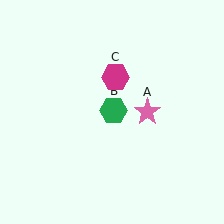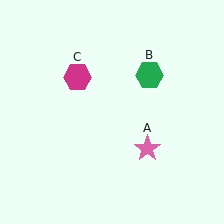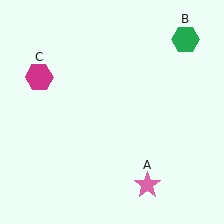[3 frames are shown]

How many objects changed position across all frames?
3 objects changed position: pink star (object A), green hexagon (object B), magenta hexagon (object C).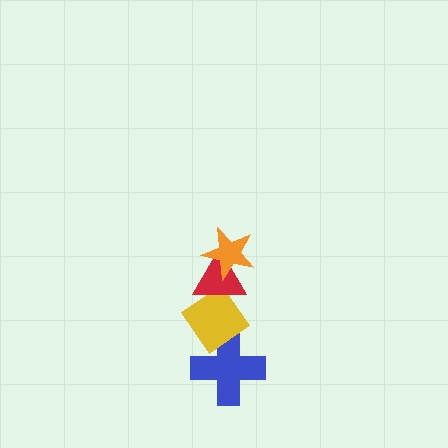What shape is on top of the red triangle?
The orange star is on top of the red triangle.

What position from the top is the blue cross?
The blue cross is 4th from the top.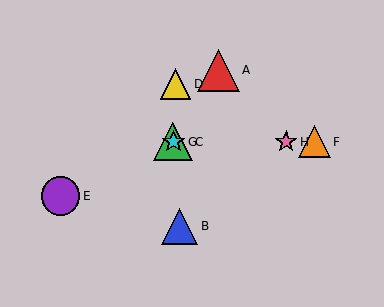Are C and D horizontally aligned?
No, C is at y≈142 and D is at y≈84.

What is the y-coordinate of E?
Object E is at y≈196.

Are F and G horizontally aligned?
Yes, both are at y≈142.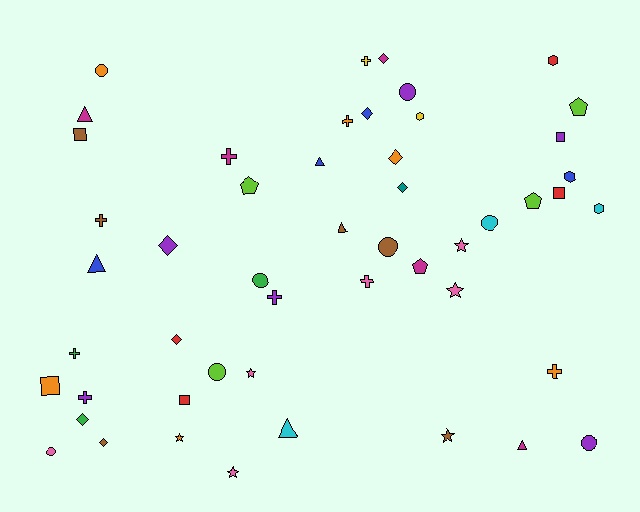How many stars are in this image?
There are 6 stars.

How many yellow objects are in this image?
There are 2 yellow objects.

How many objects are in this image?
There are 50 objects.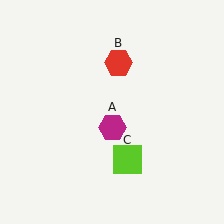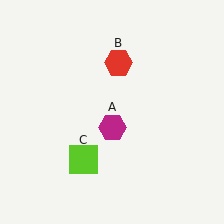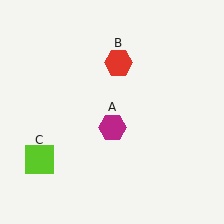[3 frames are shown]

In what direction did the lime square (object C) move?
The lime square (object C) moved left.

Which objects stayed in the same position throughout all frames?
Magenta hexagon (object A) and red hexagon (object B) remained stationary.